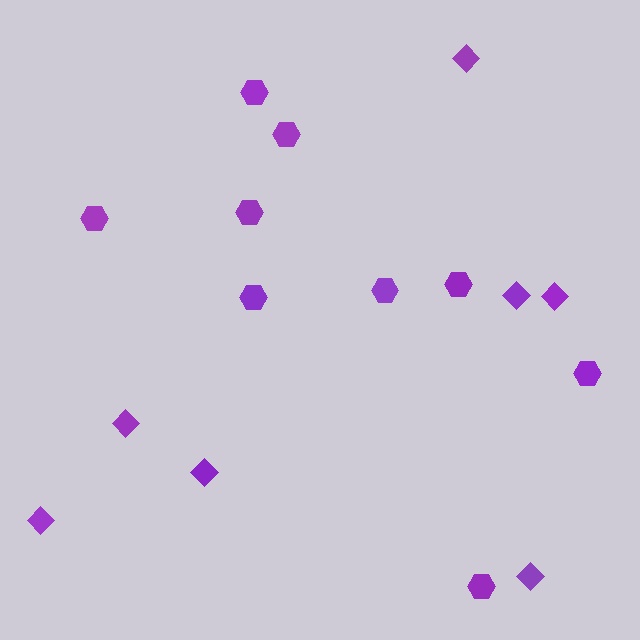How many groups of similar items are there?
There are 2 groups: one group of hexagons (9) and one group of diamonds (7).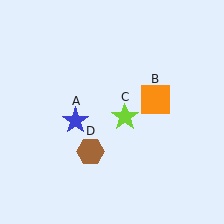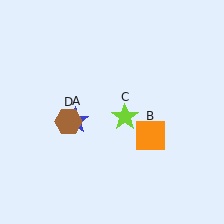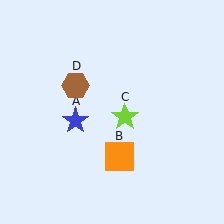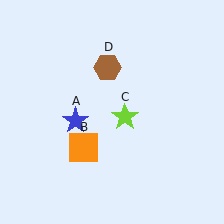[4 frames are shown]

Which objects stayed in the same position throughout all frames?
Blue star (object A) and lime star (object C) remained stationary.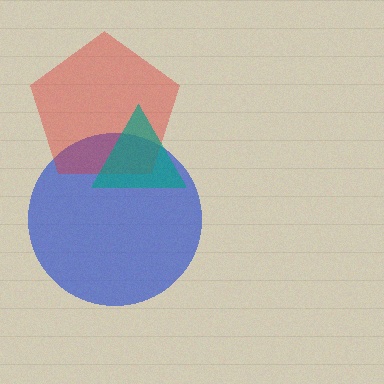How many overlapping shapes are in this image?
There are 3 overlapping shapes in the image.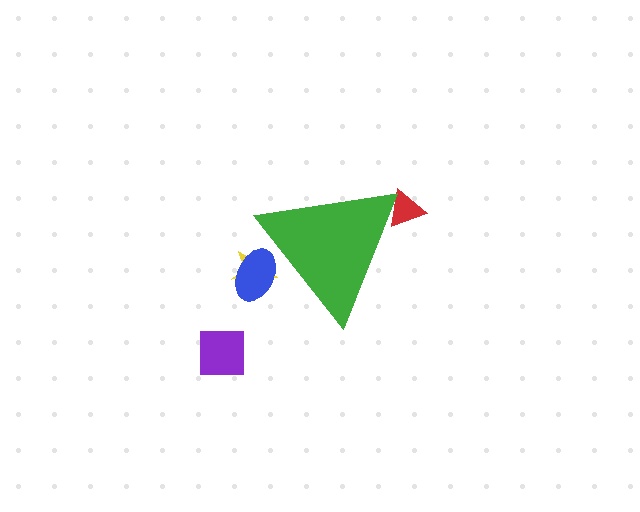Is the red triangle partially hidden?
Yes, the red triangle is partially hidden behind the green triangle.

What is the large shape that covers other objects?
A green triangle.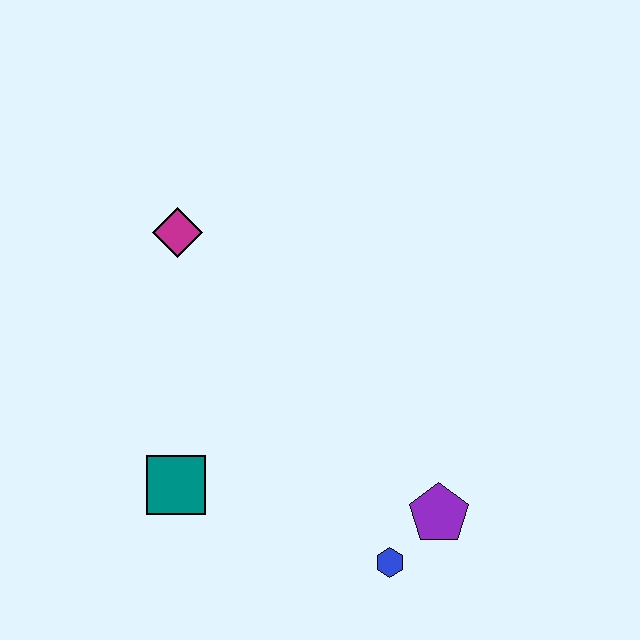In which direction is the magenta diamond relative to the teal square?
The magenta diamond is above the teal square.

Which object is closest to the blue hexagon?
The purple pentagon is closest to the blue hexagon.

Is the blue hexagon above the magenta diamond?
No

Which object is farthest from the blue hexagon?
The magenta diamond is farthest from the blue hexagon.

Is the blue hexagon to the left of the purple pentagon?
Yes